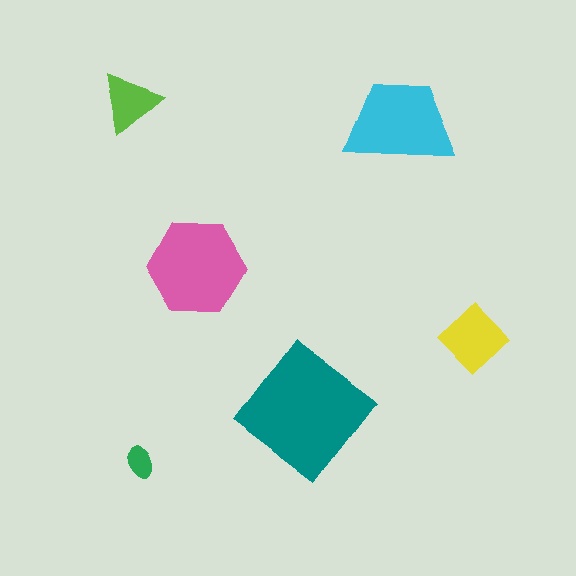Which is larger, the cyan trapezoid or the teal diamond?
The teal diamond.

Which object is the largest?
The teal diamond.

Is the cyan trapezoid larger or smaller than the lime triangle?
Larger.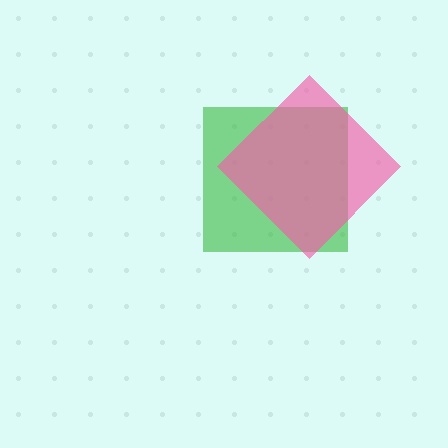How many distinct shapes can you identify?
There are 2 distinct shapes: a green square, a pink diamond.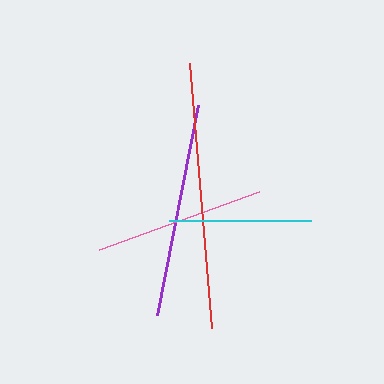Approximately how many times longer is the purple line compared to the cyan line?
The purple line is approximately 1.5 times the length of the cyan line.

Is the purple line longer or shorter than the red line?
The red line is longer than the purple line.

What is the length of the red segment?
The red segment is approximately 266 pixels long.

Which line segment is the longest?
The red line is the longest at approximately 266 pixels.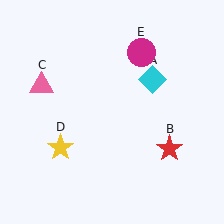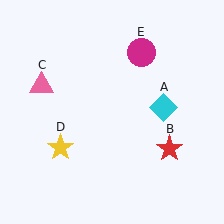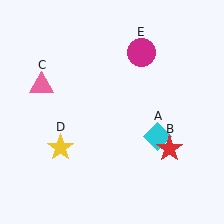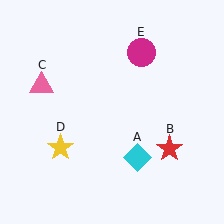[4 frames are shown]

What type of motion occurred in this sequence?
The cyan diamond (object A) rotated clockwise around the center of the scene.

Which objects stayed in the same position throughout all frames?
Red star (object B) and pink triangle (object C) and yellow star (object D) and magenta circle (object E) remained stationary.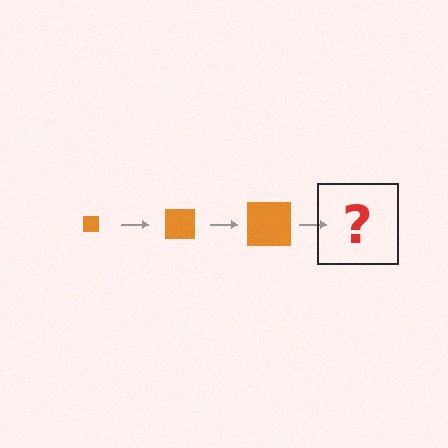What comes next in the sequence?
The next element should be an orange square, larger than the previous one.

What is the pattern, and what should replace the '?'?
The pattern is that the square gets progressively larger each step. The '?' should be an orange square, larger than the previous one.